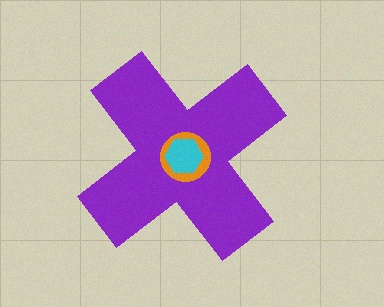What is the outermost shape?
The purple cross.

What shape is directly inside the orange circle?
The cyan hexagon.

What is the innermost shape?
The cyan hexagon.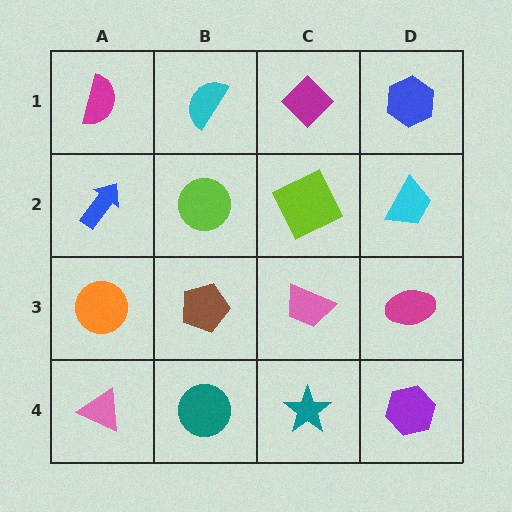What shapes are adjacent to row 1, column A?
A blue arrow (row 2, column A), a cyan semicircle (row 1, column B).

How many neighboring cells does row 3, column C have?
4.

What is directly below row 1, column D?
A cyan trapezoid.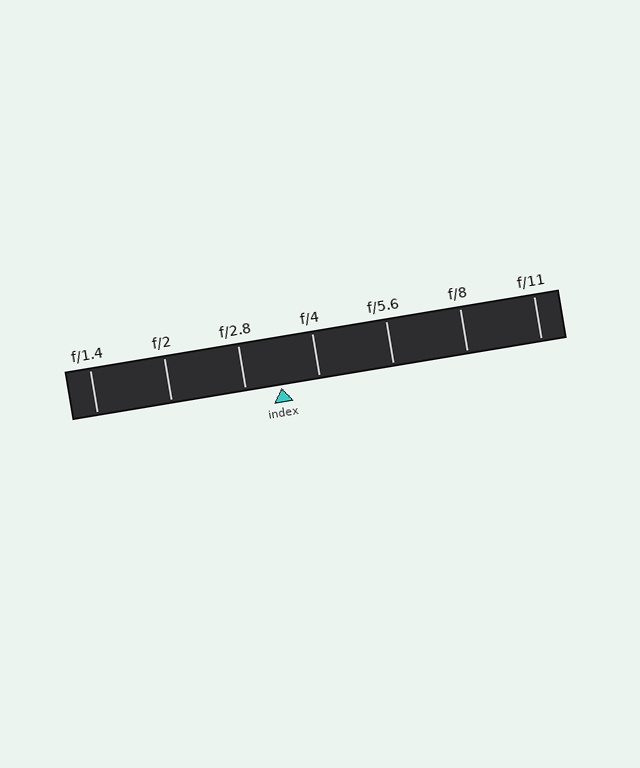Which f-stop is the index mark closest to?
The index mark is closest to f/2.8.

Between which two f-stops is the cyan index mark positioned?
The index mark is between f/2.8 and f/4.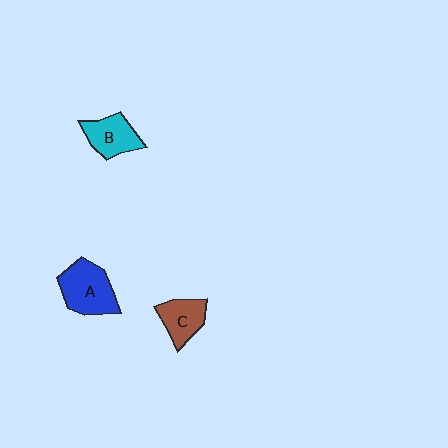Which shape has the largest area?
Shape A (blue).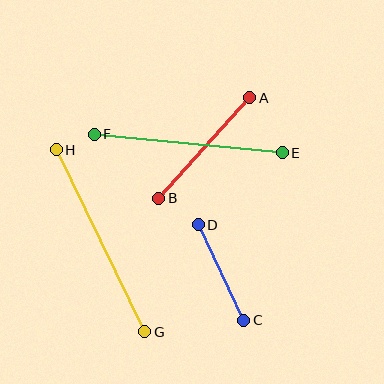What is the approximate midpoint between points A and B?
The midpoint is at approximately (204, 148) pixels.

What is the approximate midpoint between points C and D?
The midpoint is at approximately (221, 272) pixels.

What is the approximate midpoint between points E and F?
The midpoint is at approximately (188, 144) pixels.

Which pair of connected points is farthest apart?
Points G and H are farthest apart.